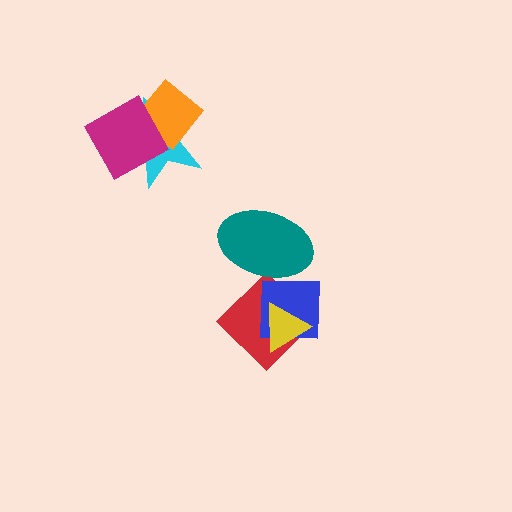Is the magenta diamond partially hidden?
No, no other shape covers it.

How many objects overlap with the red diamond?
3 objects overlap with the red diamond.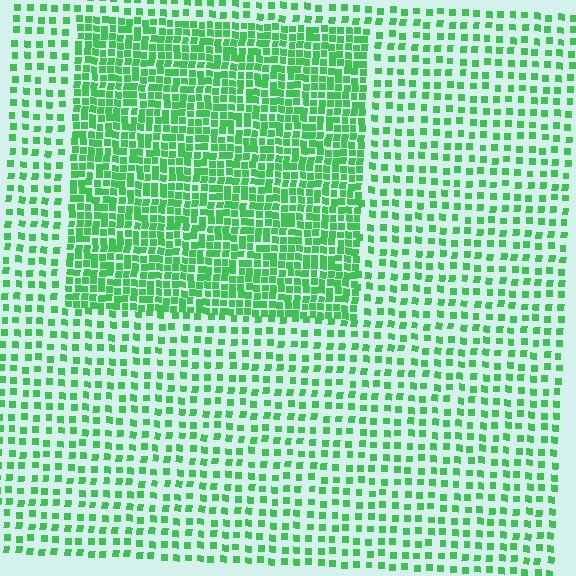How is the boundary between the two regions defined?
The boundary is defined by a change in element density (approximately 2.2x ratio). All elements are the same color, size, and shape.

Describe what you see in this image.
The image contains small green elements arranged at two different densities. A rectangle-shaped region is visible where the elements are more densely packed than the surrounding area.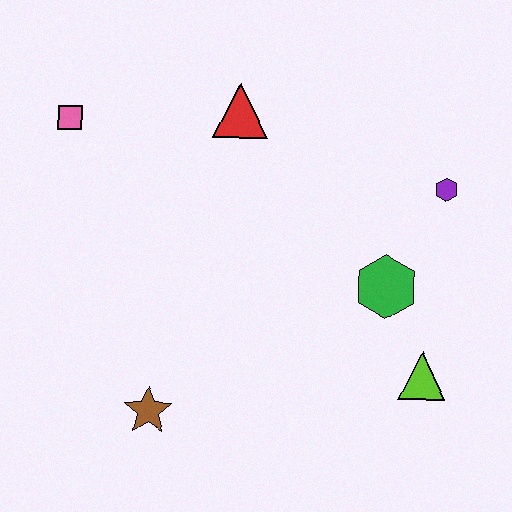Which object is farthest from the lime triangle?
The pink square is farthest from the lime triangle.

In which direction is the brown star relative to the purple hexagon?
The brown star is to the left of the purple hexagon.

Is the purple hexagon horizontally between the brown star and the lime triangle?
No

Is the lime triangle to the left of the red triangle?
No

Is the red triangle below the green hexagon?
No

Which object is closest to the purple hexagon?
The green hexagon is closest to the purple hexagon.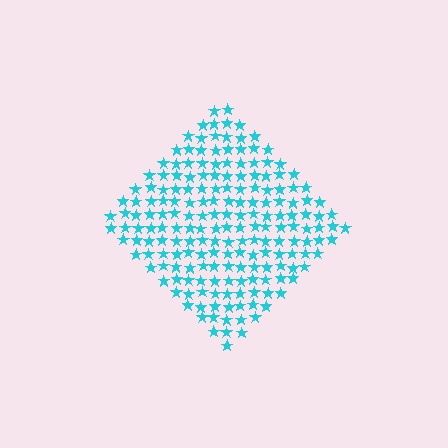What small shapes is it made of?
It is made of small stars.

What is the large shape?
The large shape is a diamond.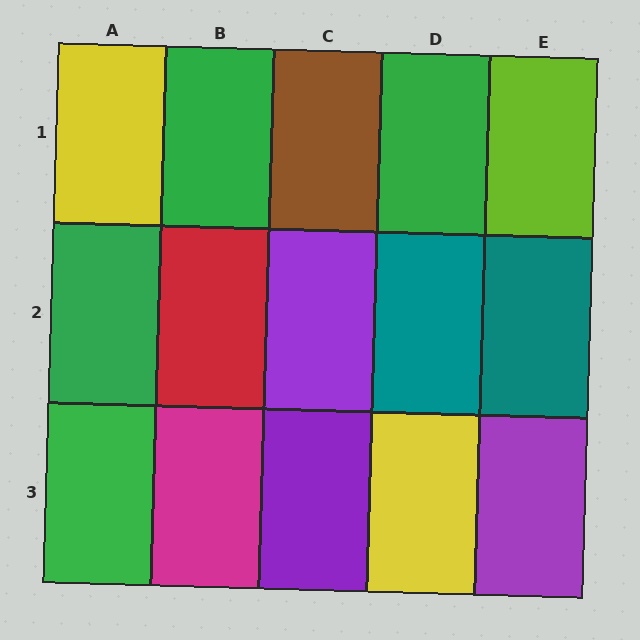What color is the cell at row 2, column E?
Teal.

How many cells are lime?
1 cell is lime.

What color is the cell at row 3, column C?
Purple.